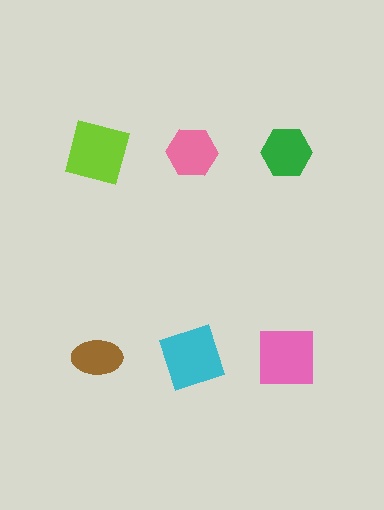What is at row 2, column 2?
A cyan square.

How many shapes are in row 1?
3 shapes.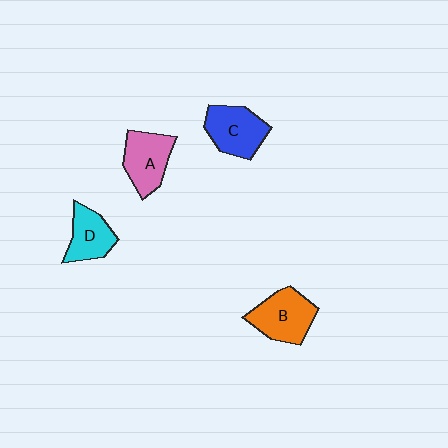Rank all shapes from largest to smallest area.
From largest to smallest: B (orange), C (blue), A (pink), D (cyan).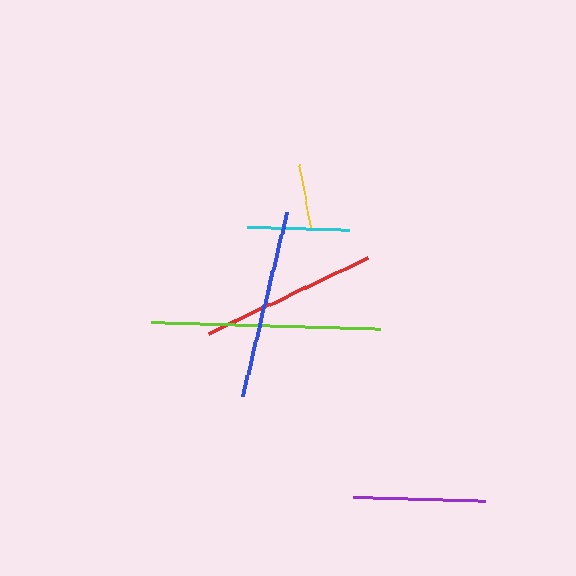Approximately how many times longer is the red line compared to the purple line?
The red line is approximately 1.3 times the length of the purple line.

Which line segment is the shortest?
The yellow line is the shortest at approximately 63 pixels.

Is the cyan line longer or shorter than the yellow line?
The cyan line is longer than the yellow line.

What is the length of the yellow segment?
The yellow segment is approximately 63 pixels long.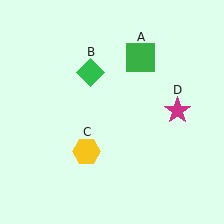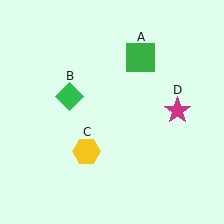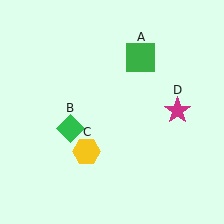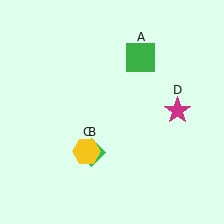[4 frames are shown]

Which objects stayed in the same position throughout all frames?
Green square (object A) and yellow hexagon (object C) and magenta star (object D) remained stationary.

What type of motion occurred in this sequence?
The green diamond (object B) rotated counterclockwise around the center of the scene.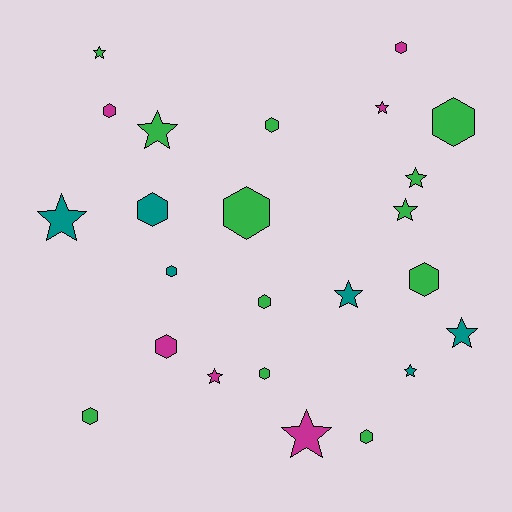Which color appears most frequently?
Green, with 12 objects.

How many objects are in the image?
There are 24 objects.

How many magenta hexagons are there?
There are 3 magenta hexagons.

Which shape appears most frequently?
Hexagon, with 13 objects.